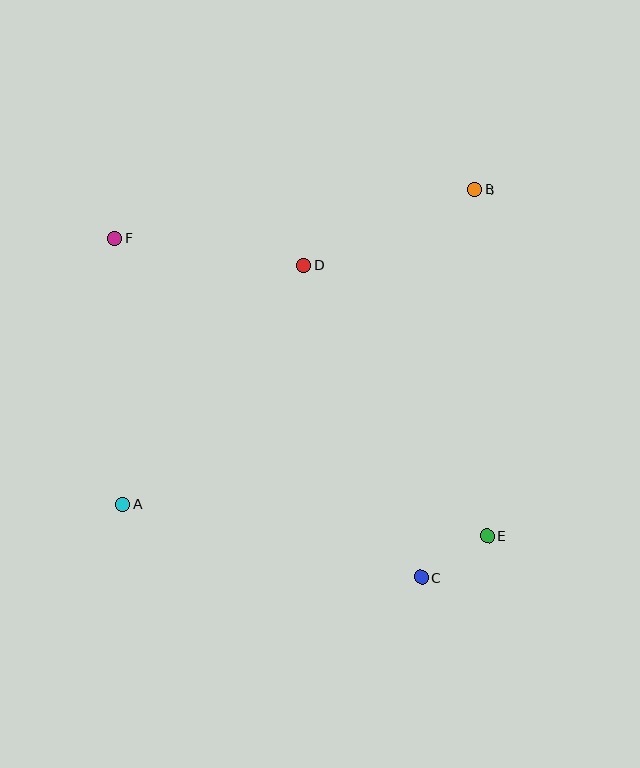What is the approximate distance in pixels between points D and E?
The distance between D and E is approximately 327 pixels.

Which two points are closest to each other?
Points C and E are closest to each other.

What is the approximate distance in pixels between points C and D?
The distance between C and D is approximately 334 pixels.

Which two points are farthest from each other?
Points E and F are farthest from each other.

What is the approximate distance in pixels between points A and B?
The distance between A and B is approximately 472 pixels.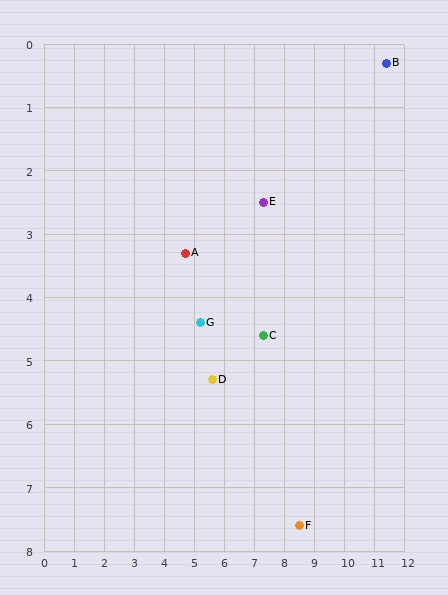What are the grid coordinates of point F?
Point F is at approximately (8.5, 7.6).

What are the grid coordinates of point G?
Point G is at approximately (5.2, 4.4).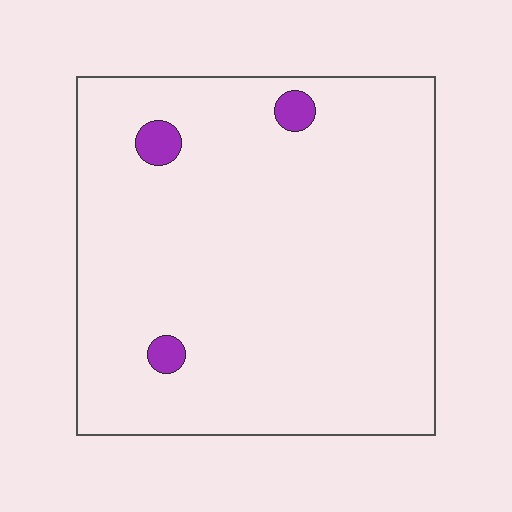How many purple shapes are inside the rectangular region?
3.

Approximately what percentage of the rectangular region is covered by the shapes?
Approximately 5%.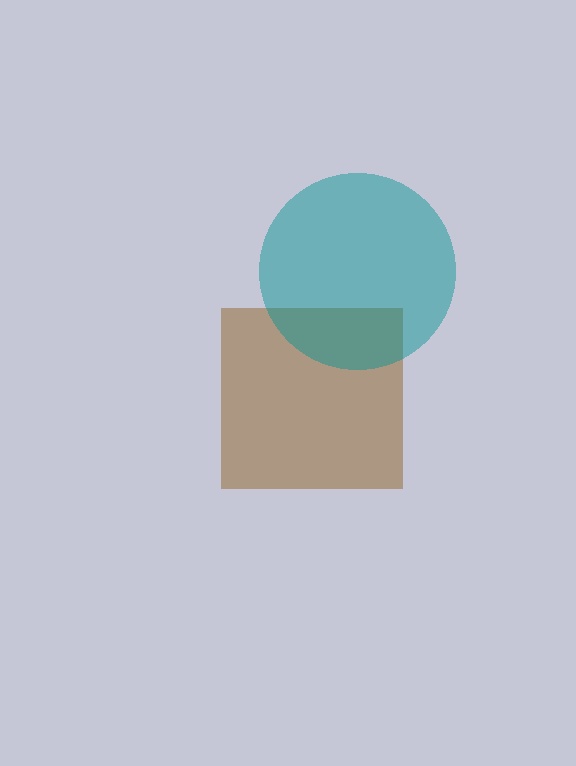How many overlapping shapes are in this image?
There are 2 overlapping shapes in the image.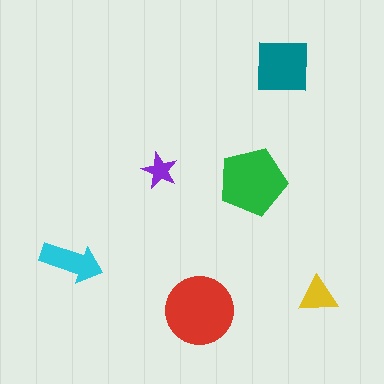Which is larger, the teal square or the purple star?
The teal square.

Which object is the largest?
The red circle.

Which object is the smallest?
The purple star.